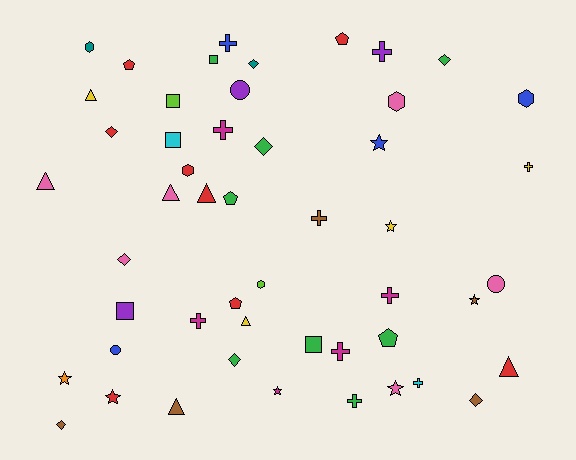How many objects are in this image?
There are 50 objects.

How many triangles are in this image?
There are 7 triangles.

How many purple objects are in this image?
There are 3 purple objects.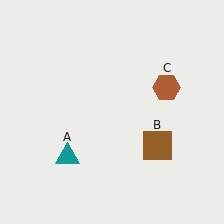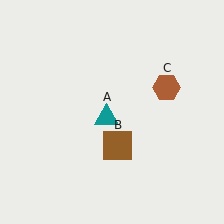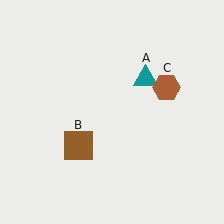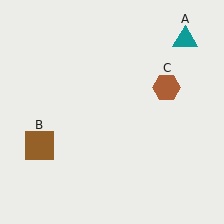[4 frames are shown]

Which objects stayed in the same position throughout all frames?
Brown hexagon (object C) remained stationary.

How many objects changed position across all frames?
2 objects changed position: teal triangle (object A), brown square (object B).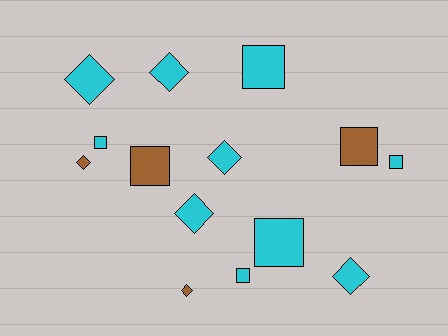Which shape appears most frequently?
Square, with 7 objects.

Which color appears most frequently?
Cyan, with 10 objects.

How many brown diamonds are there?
There are 2 brown diamonds.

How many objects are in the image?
There are 14 objects.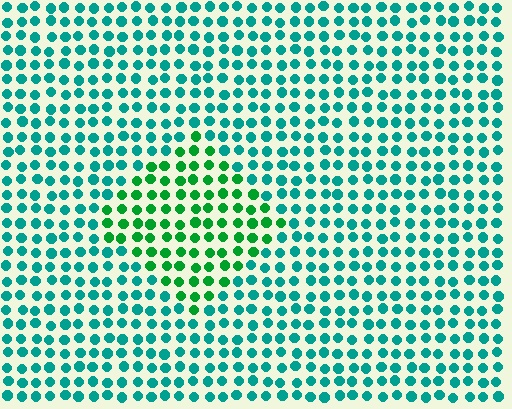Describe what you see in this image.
The image is filled with small teal elements in a uniform arrangement. A diamond-shaped region is visible where the elements are tinted to a slightly different hue, forming a subtle color boundary.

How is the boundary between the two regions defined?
The boundary is defined purely by a slight shift in hue (about 39 degrees). Spacing, size, and orientation are identical on both sides.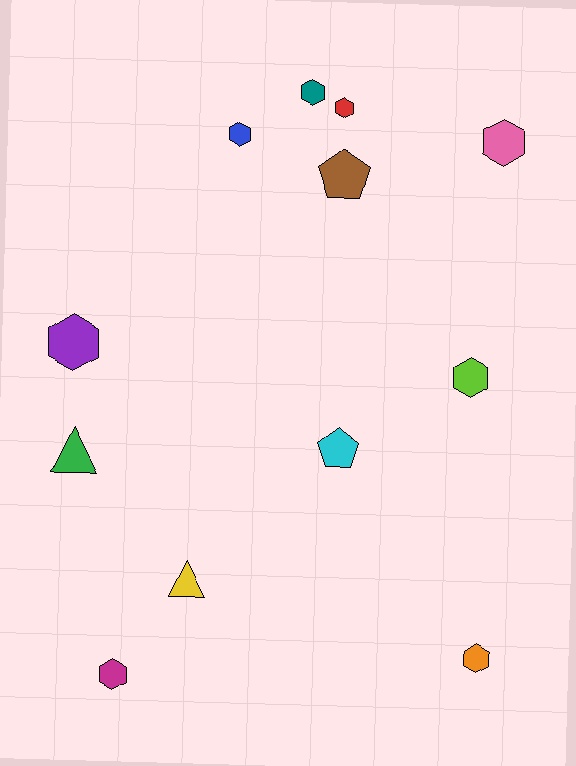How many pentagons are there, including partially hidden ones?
There are 2 pentagons.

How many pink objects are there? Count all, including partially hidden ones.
There is 1 pink object.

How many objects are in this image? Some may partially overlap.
There are 12 objects.